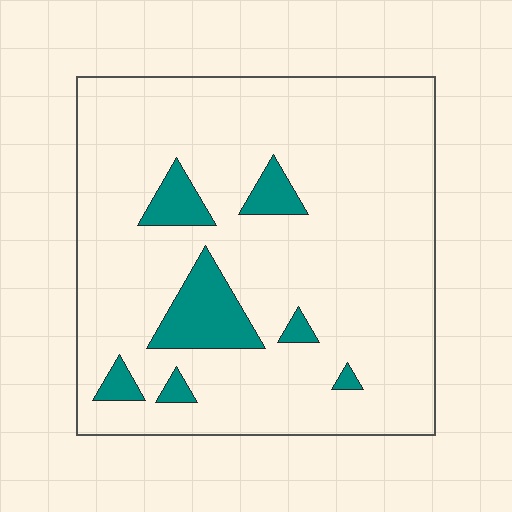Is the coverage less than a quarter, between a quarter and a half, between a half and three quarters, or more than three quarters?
Less than a quarter.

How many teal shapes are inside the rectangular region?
7.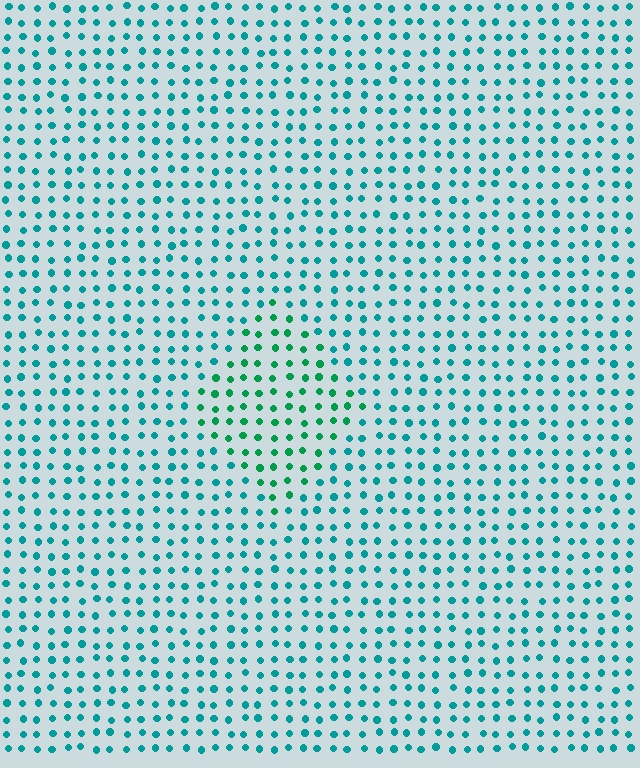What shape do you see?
I see a diamond.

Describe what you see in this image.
The image is filled with small teal elements in a uniform arrangement. A diamond-shaped region is visible where the elements are tinted to a slightly different hue, forming a subtle color boundary.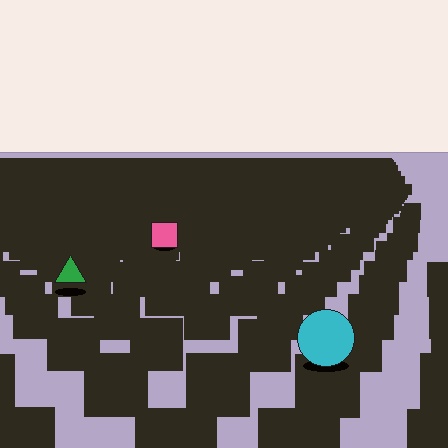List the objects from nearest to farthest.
From nearest to farthest: the cyan circle, the green triangle, the pink square.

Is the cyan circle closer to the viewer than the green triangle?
Yes. The cyan circle is closer — you can tell from the texture gradient: the ground texture is coarser near it.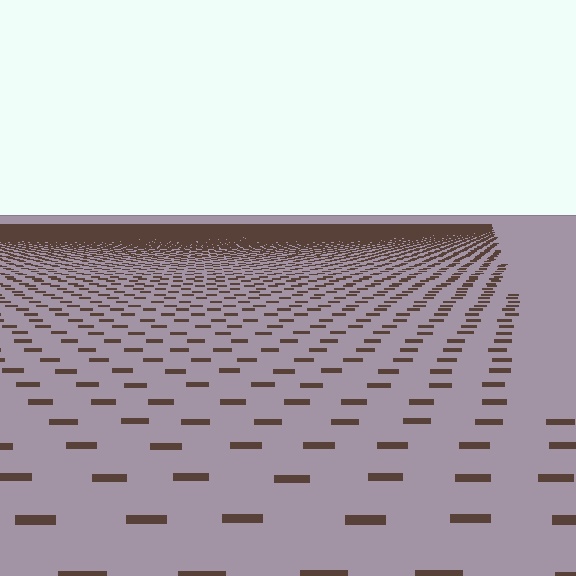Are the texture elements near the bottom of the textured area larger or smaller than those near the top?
Larger. Near the bottom, elements are closer to the viewer and appear at a bigger on-screen size.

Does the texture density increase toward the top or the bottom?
Density increases toward the top.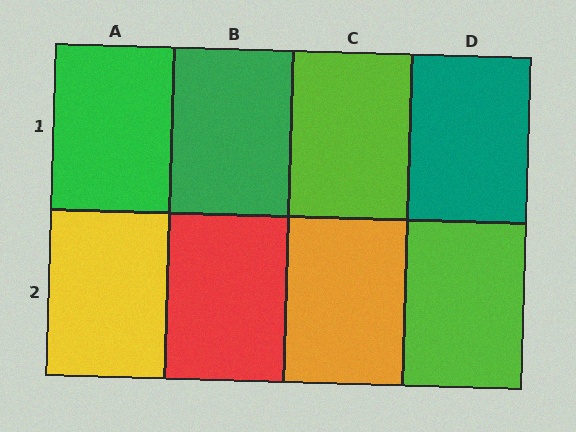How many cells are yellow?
1 cell is yellow.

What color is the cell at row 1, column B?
Green.